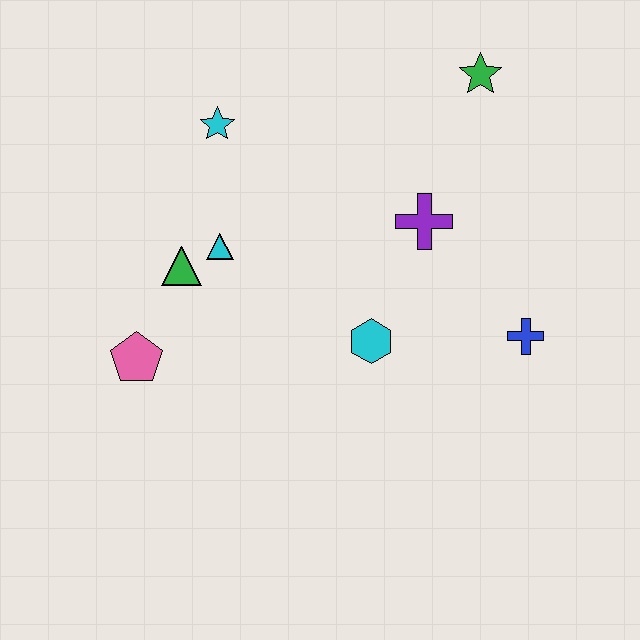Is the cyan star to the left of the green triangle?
No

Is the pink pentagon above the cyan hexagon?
No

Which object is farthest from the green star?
The pink pentagon is farthest from the green star.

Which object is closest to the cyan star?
The cyan triangle is closest to the cyan star.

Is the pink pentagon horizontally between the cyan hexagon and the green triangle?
No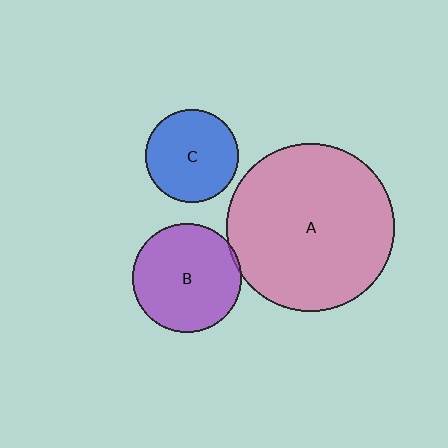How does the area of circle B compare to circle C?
Approximately 1.4 times.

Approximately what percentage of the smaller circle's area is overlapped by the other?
Approximately 5%.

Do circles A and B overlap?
Yes.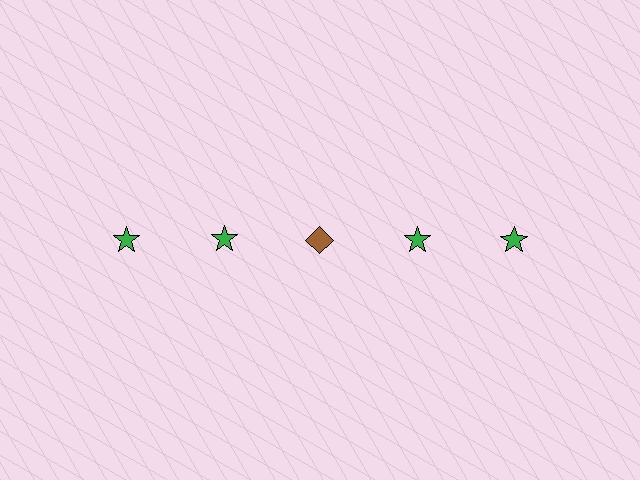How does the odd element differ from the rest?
It differs in both color (brown instead of green) and shape (diamond instead of star).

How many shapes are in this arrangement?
There are 5 shapes arranged in a grid pattern.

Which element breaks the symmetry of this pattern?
The brown diamond in the top row, center column breaks the symmetry. All other shapes are green stars.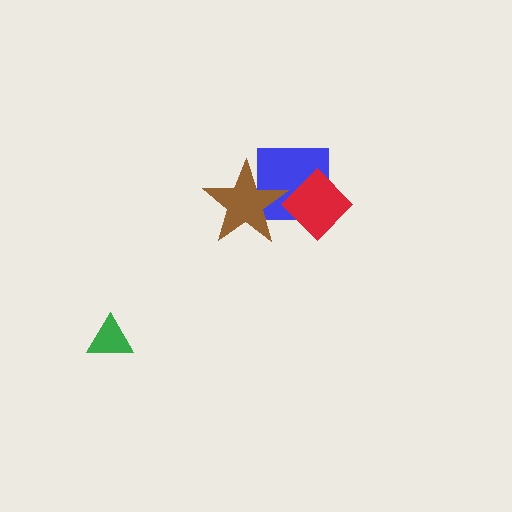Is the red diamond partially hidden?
Yes, it is partially covered by another shape.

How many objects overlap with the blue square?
2 objects overlap with the blue square.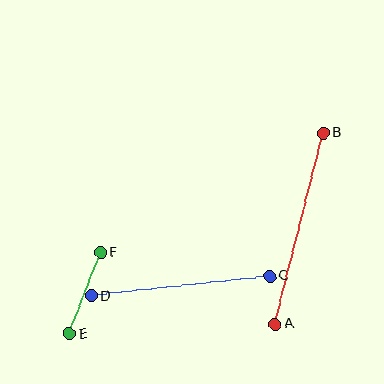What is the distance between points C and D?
The distance is approximately 179 pixels.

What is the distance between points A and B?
The distance is approximately 197 pixels.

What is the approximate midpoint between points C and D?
The midpoint is at approximately (180, 286) pixels.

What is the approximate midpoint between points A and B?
The midpoint is at approximately (299, 229) pixels.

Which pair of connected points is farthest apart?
Points A and B are farthest apart.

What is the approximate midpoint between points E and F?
The midpoint is at approximately (85, 293) pixels.